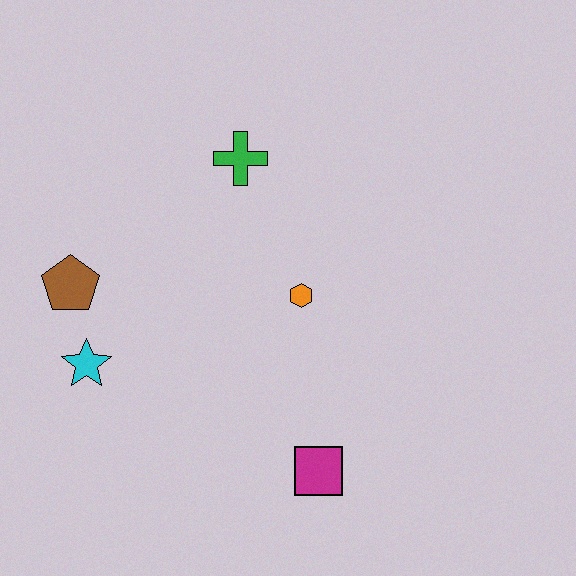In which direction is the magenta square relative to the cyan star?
The magenta square is to the right of the cyan star.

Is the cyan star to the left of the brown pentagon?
No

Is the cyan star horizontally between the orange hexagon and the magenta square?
No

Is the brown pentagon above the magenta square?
Yes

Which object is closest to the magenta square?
The orange hexagon is closest to the magenta square.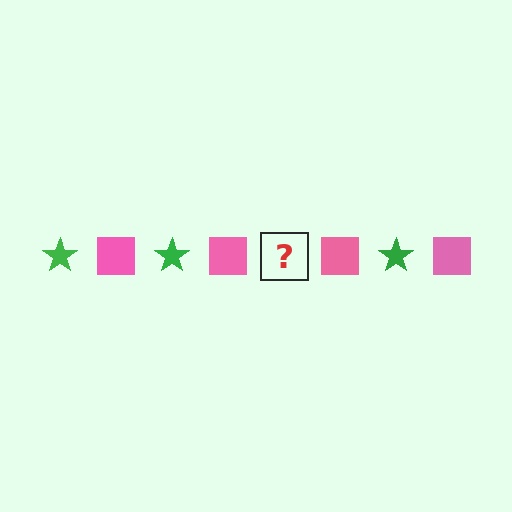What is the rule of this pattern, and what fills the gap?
The rule is that the pattern alternates between green star and pink square. The gap should be filled with a green star.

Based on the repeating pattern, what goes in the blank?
The blank should be a green star.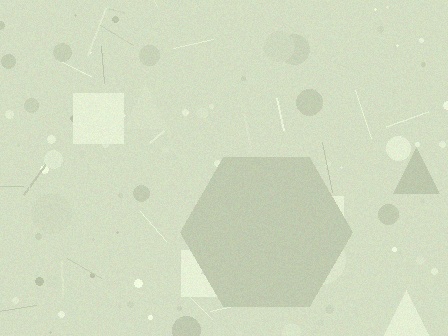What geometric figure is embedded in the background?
A hexagon is embedded in the background.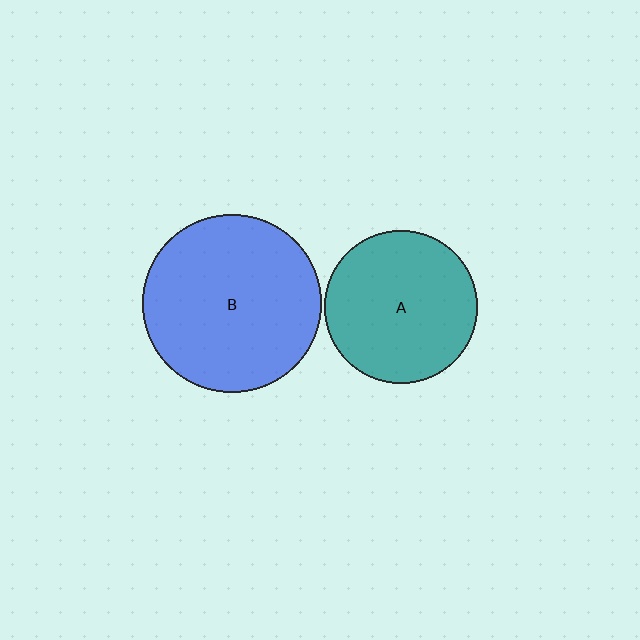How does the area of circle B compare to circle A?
Approximately 1.4 times.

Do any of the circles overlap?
No, none of the circles overlap.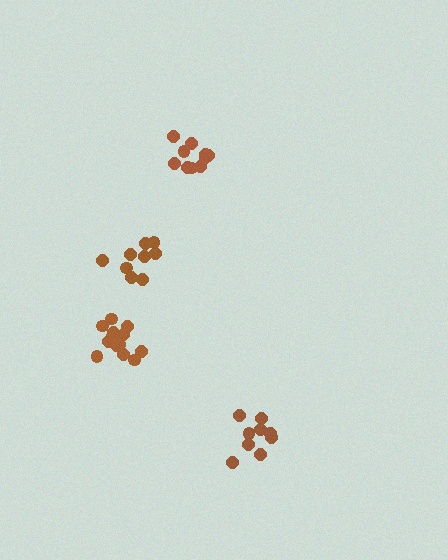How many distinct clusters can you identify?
There are 4 distinct clusters.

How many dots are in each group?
Group 1: 9 dots, Group 2: 10 dots, Group 3: 9 dots, Group 4: 14 dots (42 total).